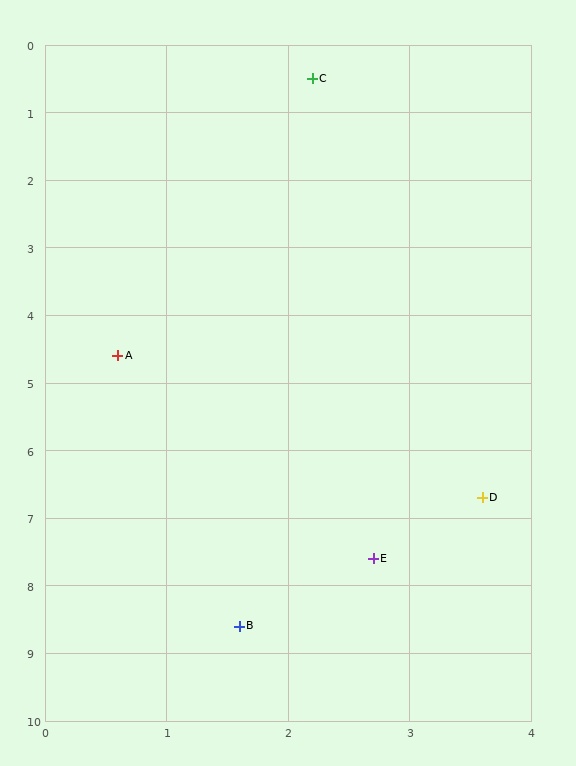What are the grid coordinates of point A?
Point A is at approximately (0.6, 4.6).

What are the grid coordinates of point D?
Point D is at approximately (3.6, 6.7).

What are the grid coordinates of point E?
Point E is at approximately (2.7, 7.6).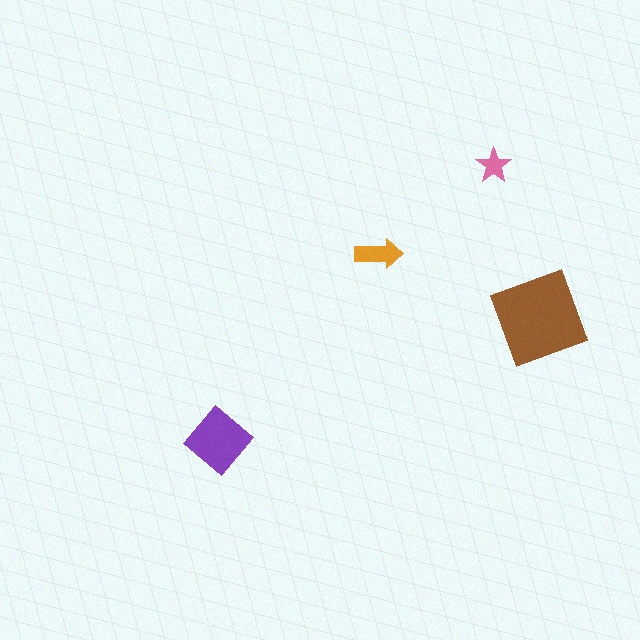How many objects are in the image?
There are 4 objects in the image.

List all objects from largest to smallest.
The brown square, the purple diamond, the orange arrow, the pink star.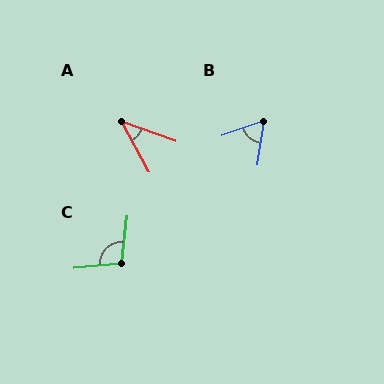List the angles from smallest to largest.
A (42°), B (62°), C (101°).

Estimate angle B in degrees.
Approximately 62 degrees.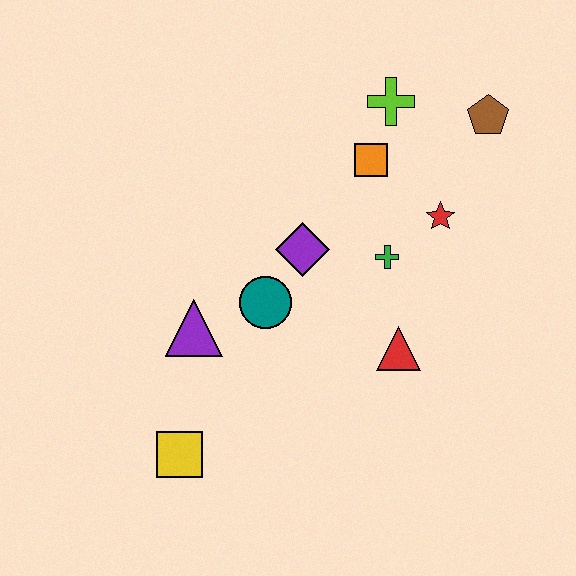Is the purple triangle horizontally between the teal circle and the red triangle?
No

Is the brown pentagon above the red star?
Yes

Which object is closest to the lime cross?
The orange square is closest to the lime cross.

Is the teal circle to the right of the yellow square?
Yes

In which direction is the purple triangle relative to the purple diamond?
The purple triangle is to the left of the purple diamond.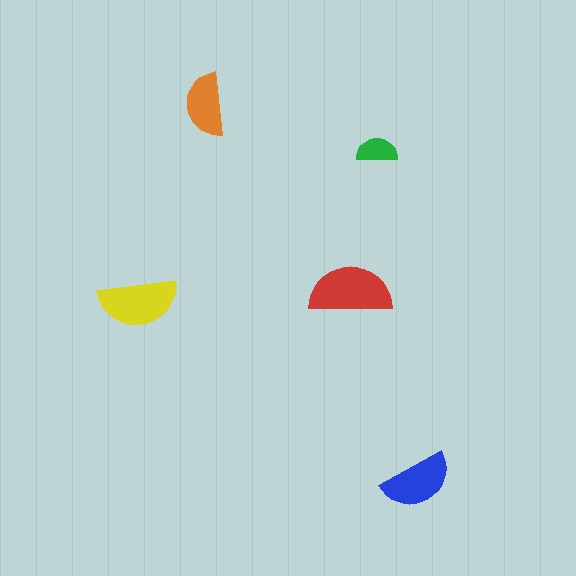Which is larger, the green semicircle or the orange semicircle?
The orange one.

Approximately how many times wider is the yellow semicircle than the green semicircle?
About 2 times wider.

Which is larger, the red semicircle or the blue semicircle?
The red one.